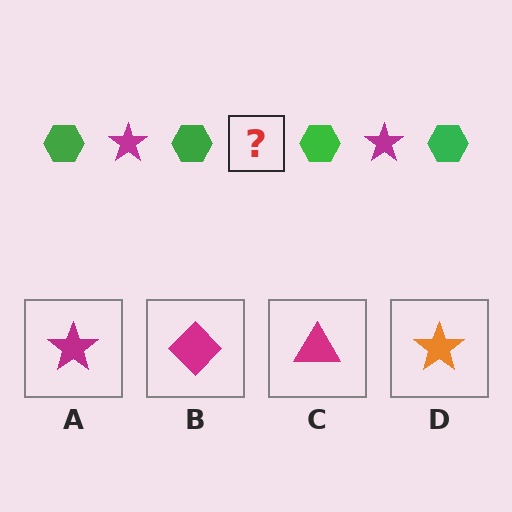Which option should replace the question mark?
Option A.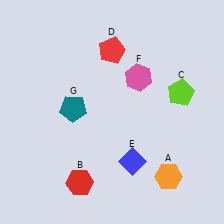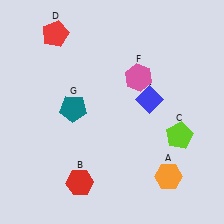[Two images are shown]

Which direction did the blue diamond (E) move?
The blue diamond (E) moved up.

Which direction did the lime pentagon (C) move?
The lime pentagon (C) moved down.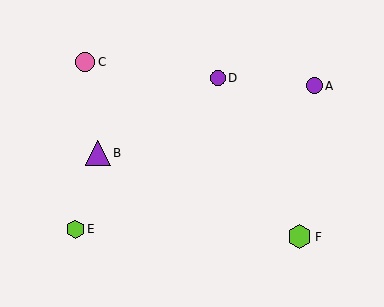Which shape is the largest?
The purple triangle (labeled B) is the largest.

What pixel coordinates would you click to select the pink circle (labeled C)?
Click at (85, 62) to select the pink circle C.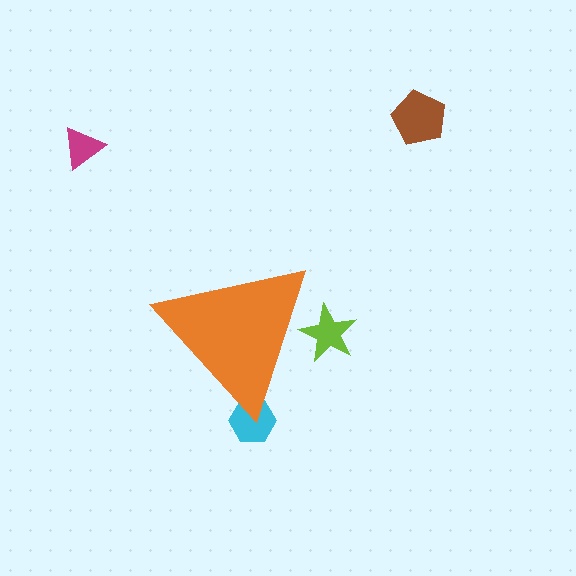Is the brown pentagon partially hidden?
No, the brown pentagon is fully visible.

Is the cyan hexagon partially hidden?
Yes, the cyan hexagon is partially hidden behind the orange triangle.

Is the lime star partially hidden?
Yes, the lime star is partially hidden behind the orange triangle.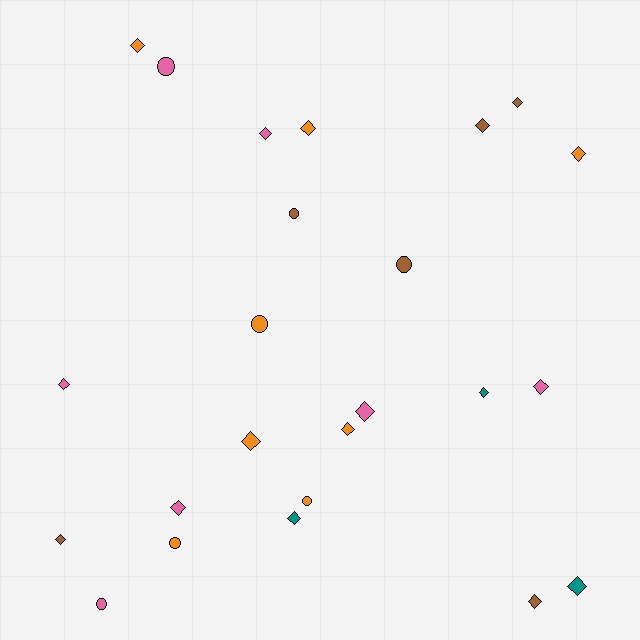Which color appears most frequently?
Orange, with 8 objects.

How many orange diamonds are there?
There are 5 orange diamonds.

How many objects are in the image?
There are 24 objects.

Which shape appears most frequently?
Diamond, with 17 objects.